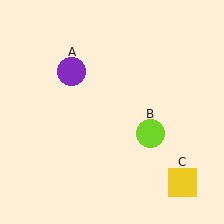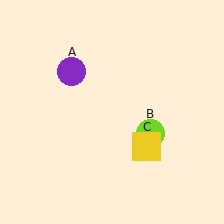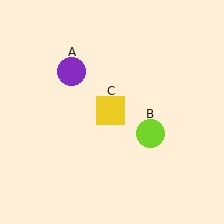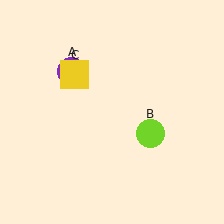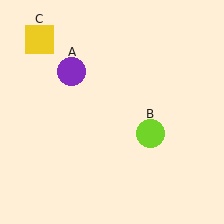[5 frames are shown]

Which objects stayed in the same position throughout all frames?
Purple circle (object A) and lime circle (object B) remained stationary.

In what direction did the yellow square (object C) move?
The yellow square (object C) moved up and to the left.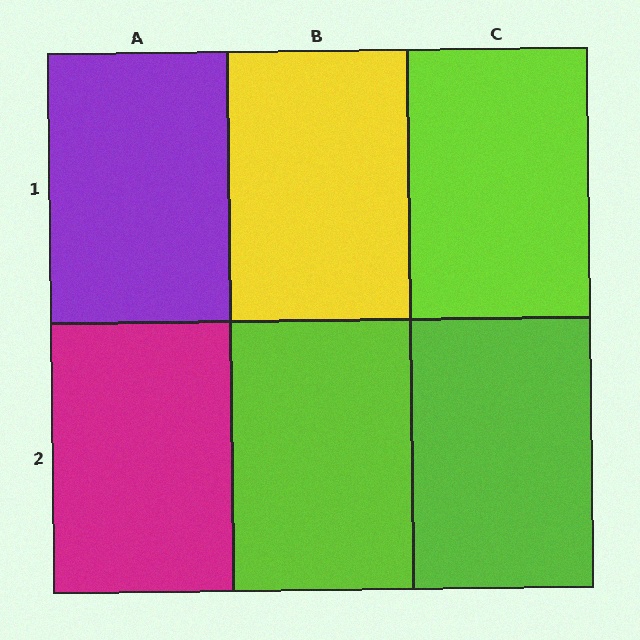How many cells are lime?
3 cells are lime.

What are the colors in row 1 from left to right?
Purple, yellow, lime.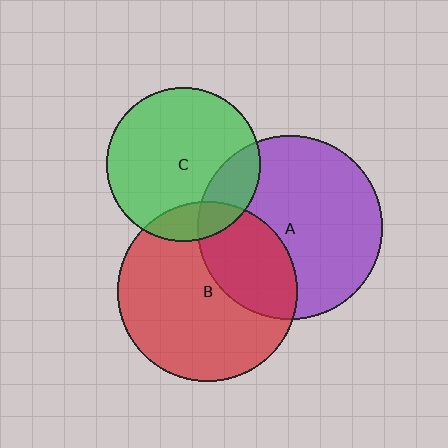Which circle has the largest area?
Circle A (purple).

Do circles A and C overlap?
Yes.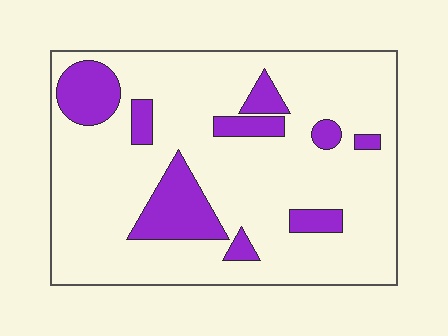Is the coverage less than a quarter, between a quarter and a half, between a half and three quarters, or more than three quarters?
Less than a quarter.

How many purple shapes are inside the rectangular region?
9.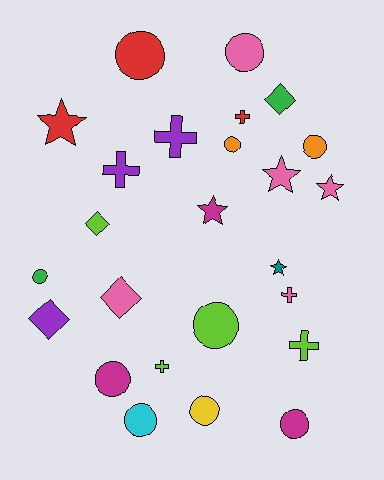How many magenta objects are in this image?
There are 3 magenta objects.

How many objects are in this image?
There are 25 objects.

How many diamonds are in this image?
There are 4 diamonds.